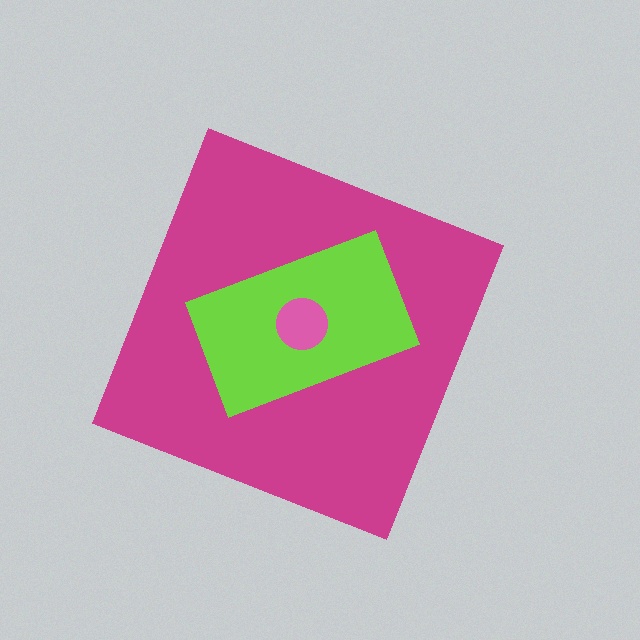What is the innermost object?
The pink circle.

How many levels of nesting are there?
3.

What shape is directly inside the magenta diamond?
The lime rectangle.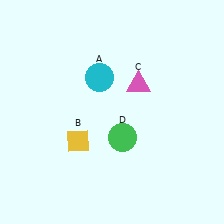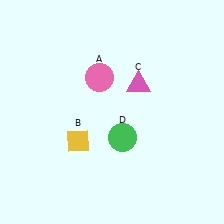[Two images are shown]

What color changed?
The circle (A) changed from cyan in Image 1 to pink in Image 2.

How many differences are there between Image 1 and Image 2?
There is 1 difference between the two images.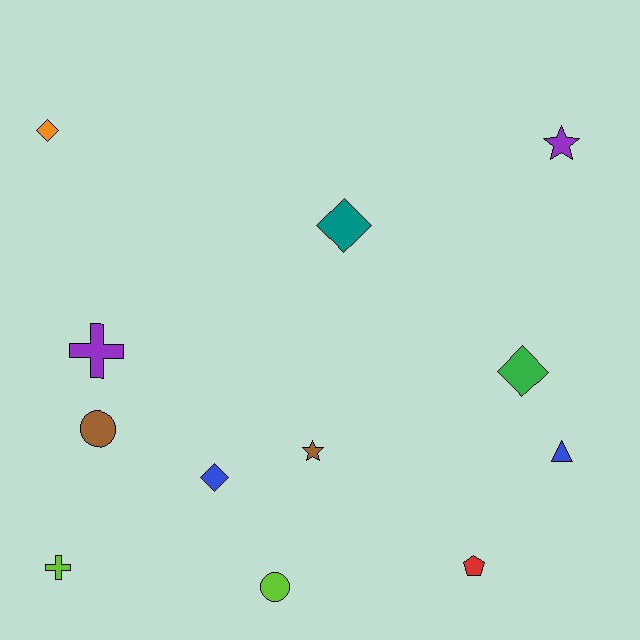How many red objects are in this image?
There is 1 red object.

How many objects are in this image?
There are 12 objects.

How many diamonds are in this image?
There are 4 diamonds.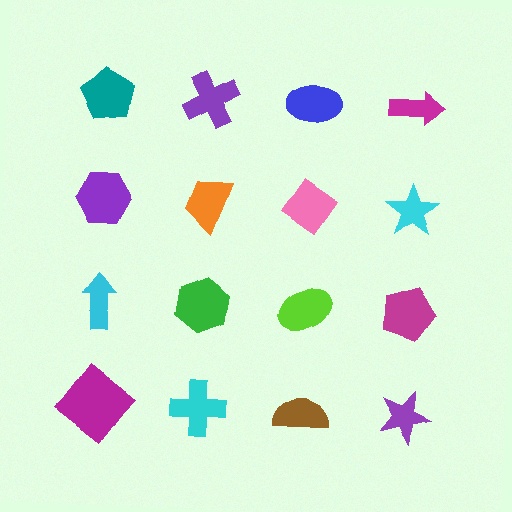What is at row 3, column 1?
A cyan arrow.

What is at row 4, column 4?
A purple star.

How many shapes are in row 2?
4 shapes.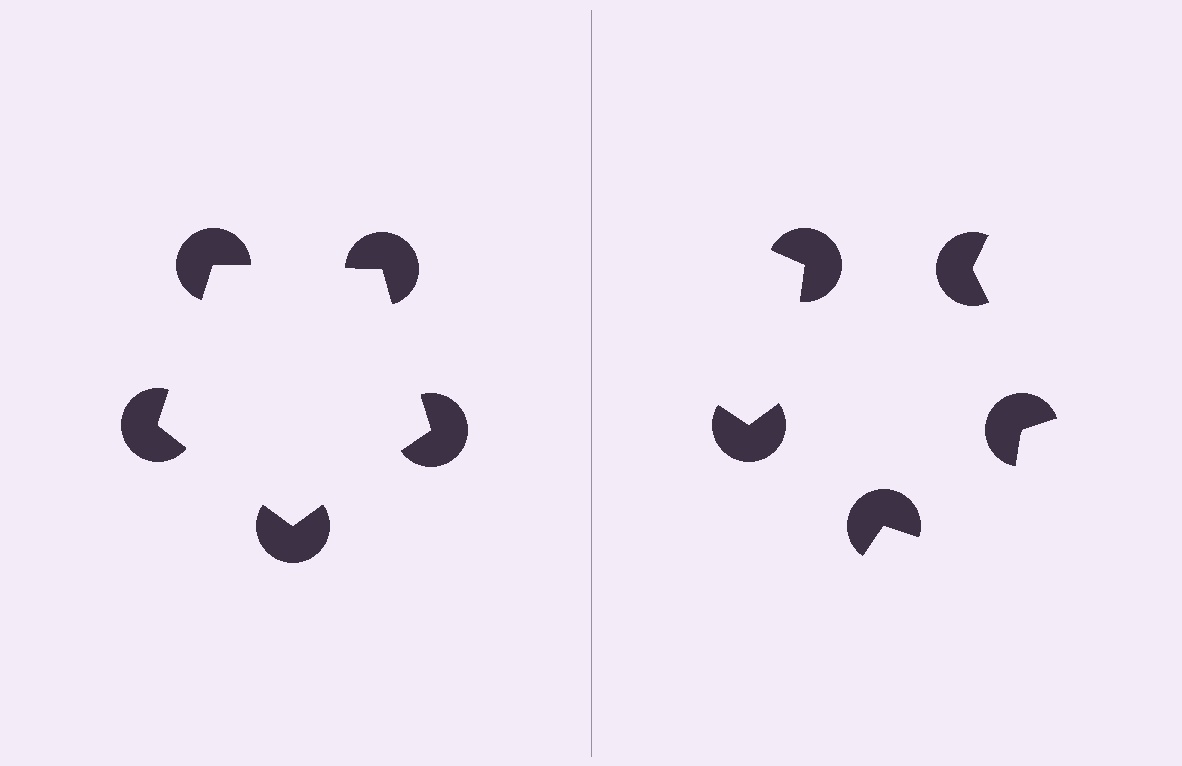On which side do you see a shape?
An illusory pentagon appears on the left side. On the right side the wedge cuts are rotated, so no coherent shape forms.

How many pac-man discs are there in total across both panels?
10 — 5 on each side.